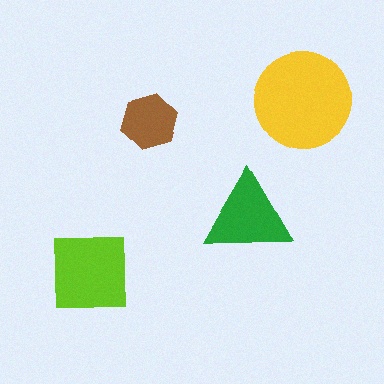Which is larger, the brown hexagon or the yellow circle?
The yellow circle.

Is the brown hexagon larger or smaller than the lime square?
Smaller.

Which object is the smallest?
The brown hexagon.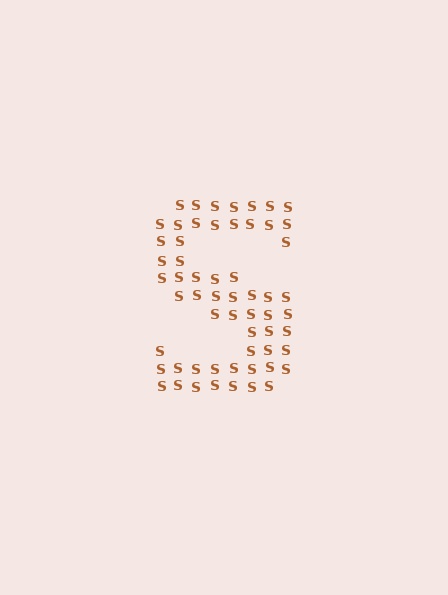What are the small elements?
The small elements are letter S's.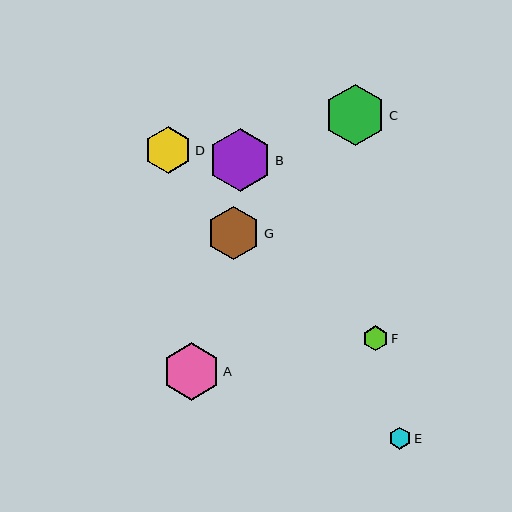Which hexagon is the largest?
Hexagon B is the largest with a size of approximately 63 pixels.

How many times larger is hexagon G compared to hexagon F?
Hexagon G is approximately 2.1 times the size of hexagon F.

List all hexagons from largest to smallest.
From largest to smallest: B, C, A, G, D, F, E.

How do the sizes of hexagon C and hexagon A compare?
Hexagon C and hexagon A are approximately the same size.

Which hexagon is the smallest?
Hexagon E is the smallest with a size of approximately 21 pixels.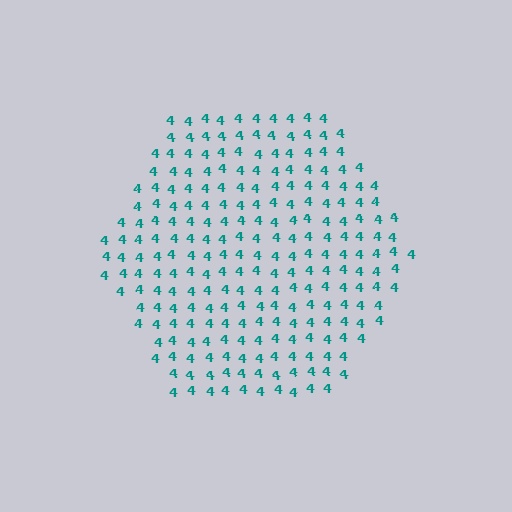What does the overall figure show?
The overall figure shows a hexagon.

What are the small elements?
The small elements are digit 4's.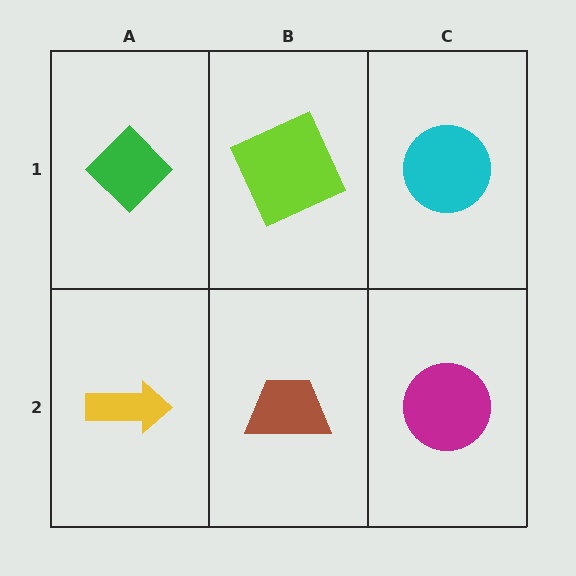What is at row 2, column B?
A brown trapezoid.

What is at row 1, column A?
A green diamond.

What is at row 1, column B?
A lime square.